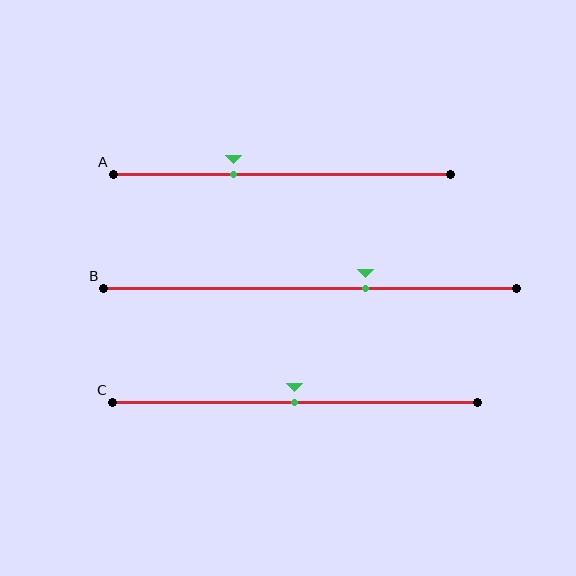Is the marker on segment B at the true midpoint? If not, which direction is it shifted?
No, the marker on segment B is shifted to the right by about 14% of the segment length.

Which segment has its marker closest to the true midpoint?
Segment C has its marker closest to the true midpoint.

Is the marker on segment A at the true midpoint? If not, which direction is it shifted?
No, the marker on segment A is shifted to the left by about 14% of the segment length.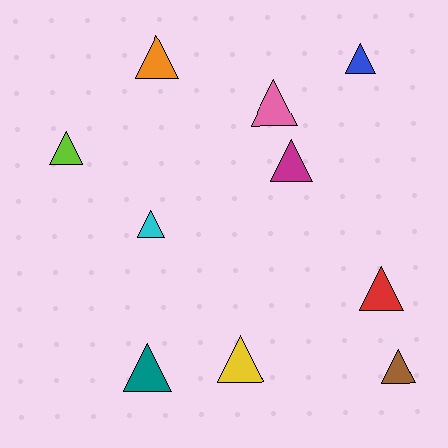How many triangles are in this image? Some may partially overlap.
There are 10 triangles.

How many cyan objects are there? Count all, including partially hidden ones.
There is 1 cyan object.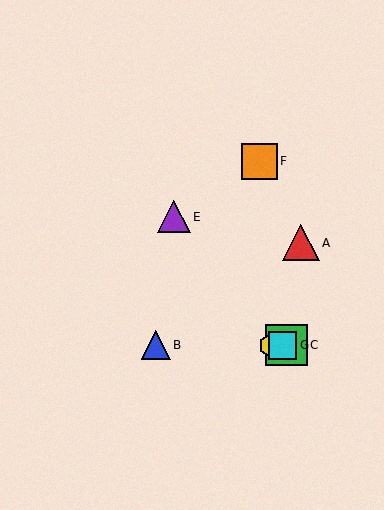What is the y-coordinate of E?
Object E is at y≈217.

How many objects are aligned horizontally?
4 objects (B, C, D, G) are aligned horizontally.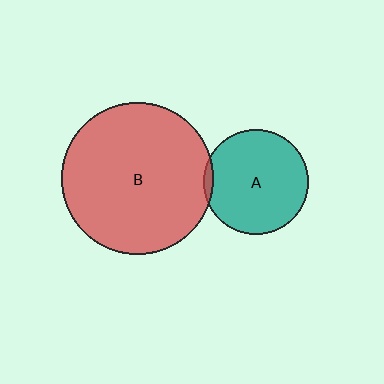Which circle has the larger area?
Circle B (red).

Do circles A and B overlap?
Yes.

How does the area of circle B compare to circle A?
Approximately 2.1 times.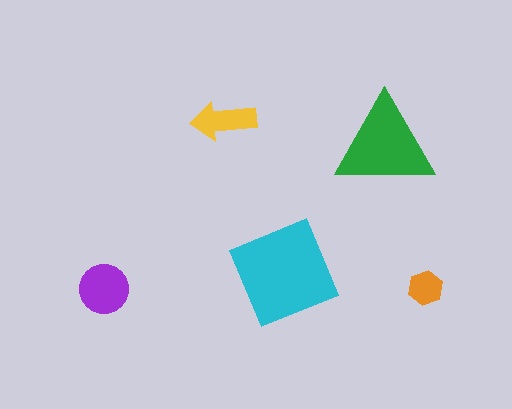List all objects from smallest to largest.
The orange hexagon, the yellow arrow, the purple circle, the green triangle, the cyan diamond.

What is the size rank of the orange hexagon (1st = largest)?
5th.